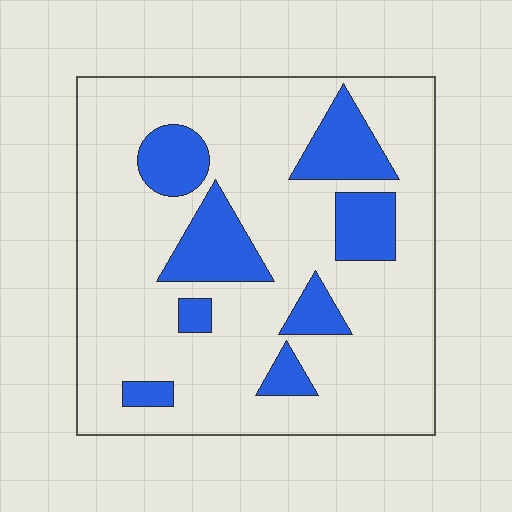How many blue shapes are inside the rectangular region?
8.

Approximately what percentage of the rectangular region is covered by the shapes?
Approximately 20%.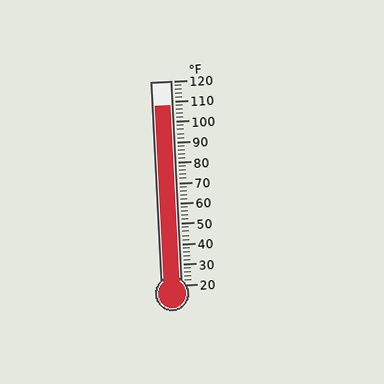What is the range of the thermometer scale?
The thermometer scale ranges from 20°F to 120°F.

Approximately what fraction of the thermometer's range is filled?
The thermometer is filled to approximately 90% of its range.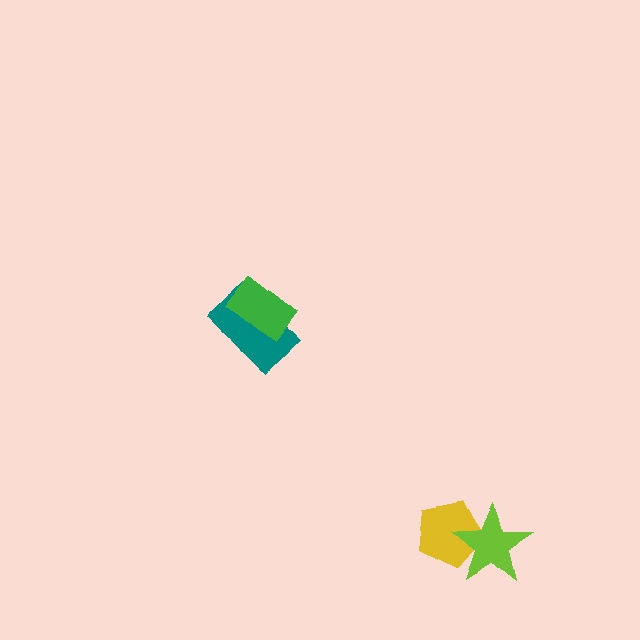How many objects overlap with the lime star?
1 object overlaps with the lime star.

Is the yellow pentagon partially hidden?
Yes, it is partially covered by another shape.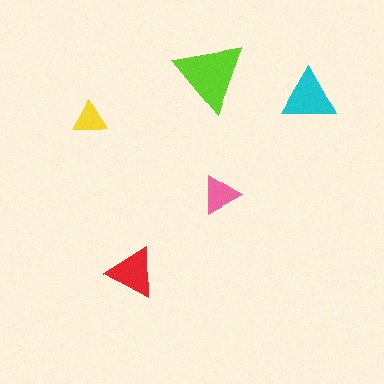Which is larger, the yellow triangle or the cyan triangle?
The cyan one.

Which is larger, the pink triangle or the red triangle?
The red one.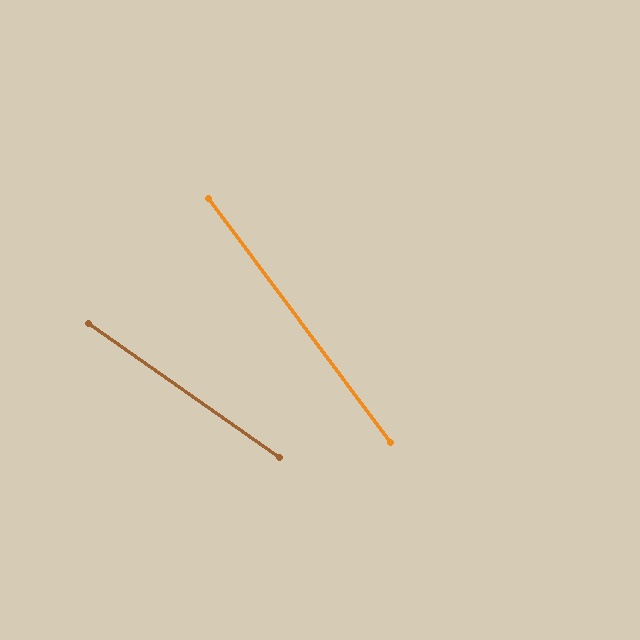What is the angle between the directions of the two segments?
Approximately 18 degrees.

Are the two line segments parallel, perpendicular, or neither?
Neither parallel nor perpendicular — they differ by about 18°.